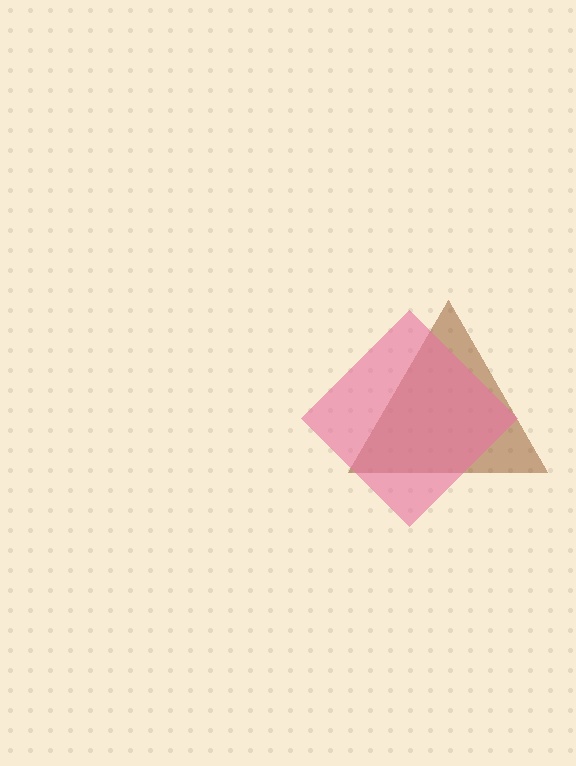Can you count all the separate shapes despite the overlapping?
Yes, there are 2 separate shapes.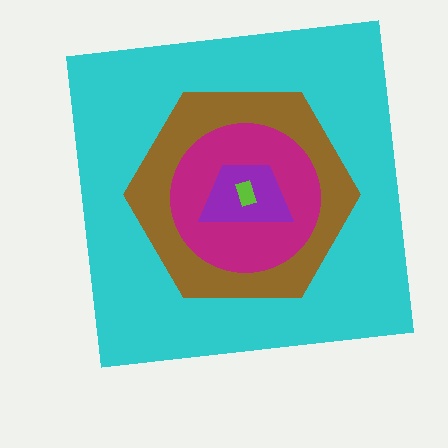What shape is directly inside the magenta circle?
The purple trapezoid.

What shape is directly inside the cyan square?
The brown hexagon.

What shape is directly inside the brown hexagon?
The magenta circle.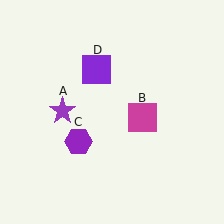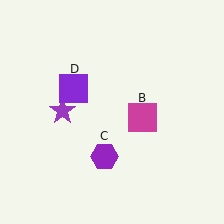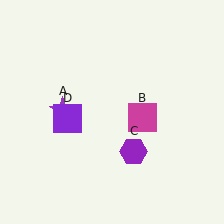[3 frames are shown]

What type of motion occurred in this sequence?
The purple hexagon (object C), purple square (object D) rotated counterclockwise around the center of the scene.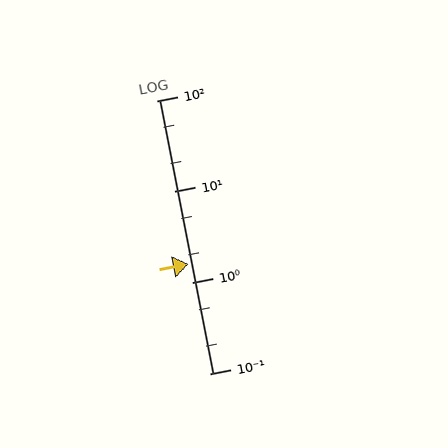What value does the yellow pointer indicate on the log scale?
The pointer indicates approximately 1.6.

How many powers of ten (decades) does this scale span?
The scale spans 3 decades, from 0.1 to 100.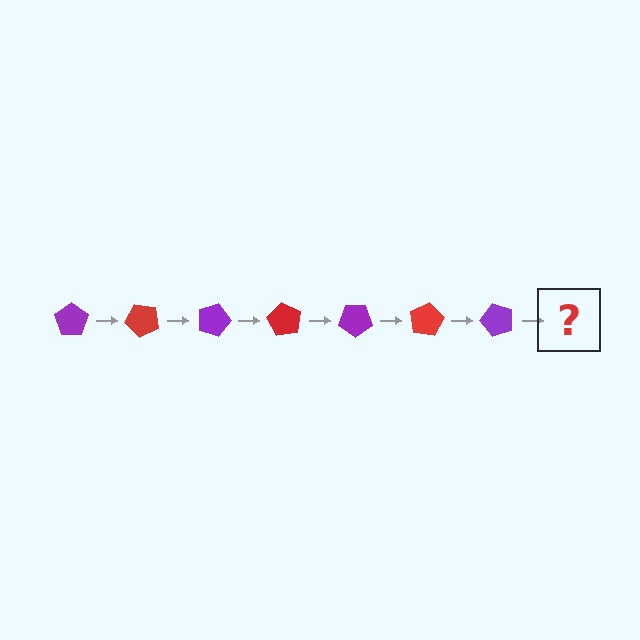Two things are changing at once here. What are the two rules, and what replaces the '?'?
The two rules are that it rotates 45 degrees each step and the color cycles through purple and red. The '?' should be a red pentagon, rotated 315 degrees from the start.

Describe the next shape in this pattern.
It should be a red pentagon, rotated 315 degrees from the start.